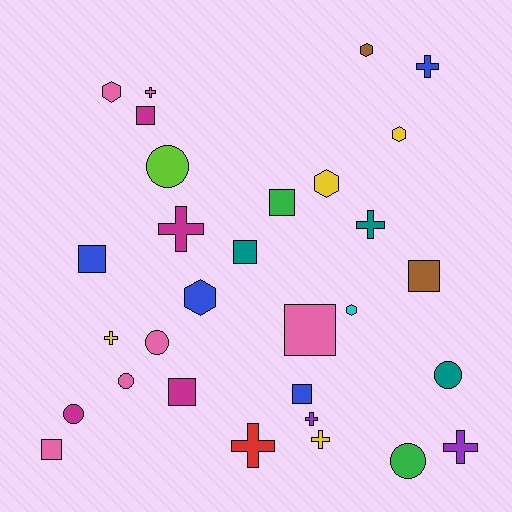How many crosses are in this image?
There are 9 crosses.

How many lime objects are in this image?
There is 1 lime object.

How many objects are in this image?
There are 30 objects.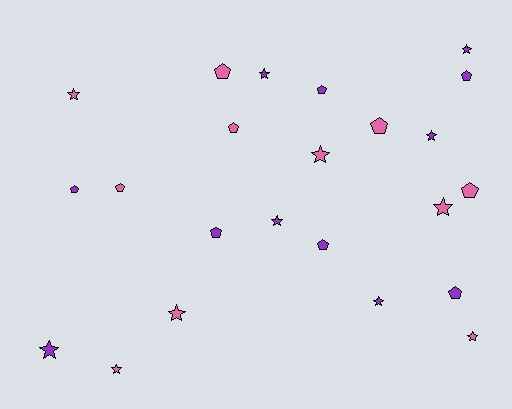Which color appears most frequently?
Purple, with 12 objects.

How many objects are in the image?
There are 23 objects.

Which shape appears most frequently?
Star, with 12 objects.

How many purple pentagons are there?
There are 6 purple pentagons.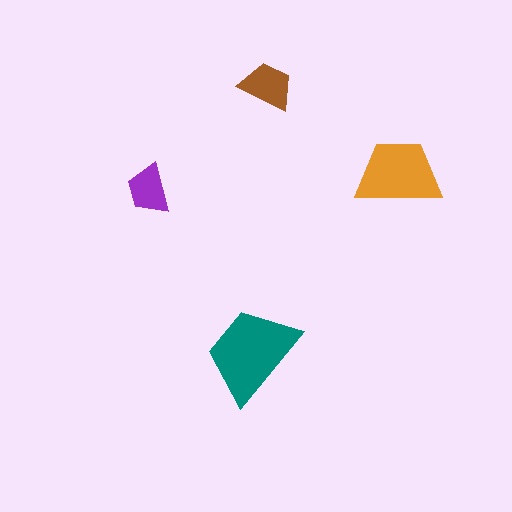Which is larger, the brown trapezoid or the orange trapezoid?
The orange one.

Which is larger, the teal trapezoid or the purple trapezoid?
The teal one.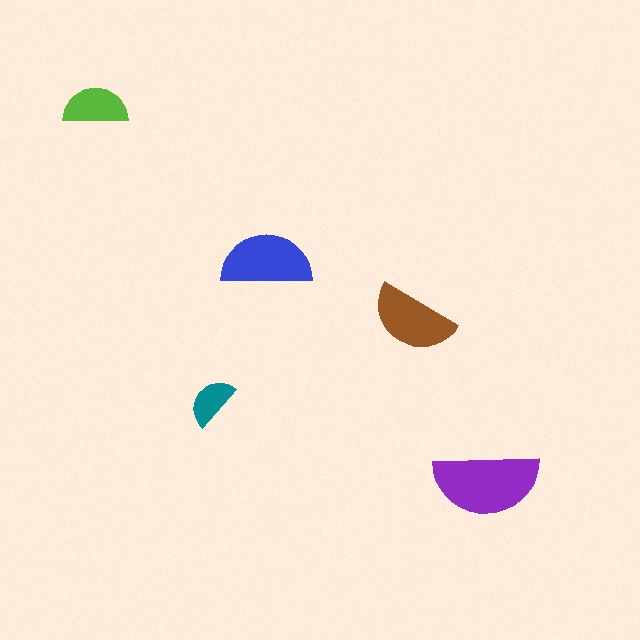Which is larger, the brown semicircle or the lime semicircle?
The brown one.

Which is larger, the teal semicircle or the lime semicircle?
The lime one.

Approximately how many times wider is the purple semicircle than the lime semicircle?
About 1.5 times wider.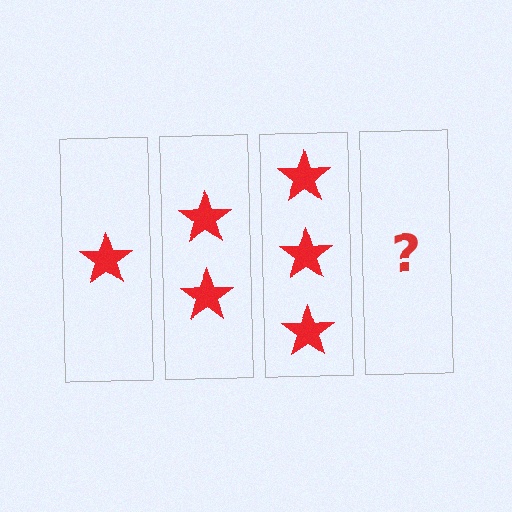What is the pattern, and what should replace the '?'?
The pattern is that each step adds one more star. The '?' should be 4 stars.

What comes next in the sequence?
The next element should be 4 stars.